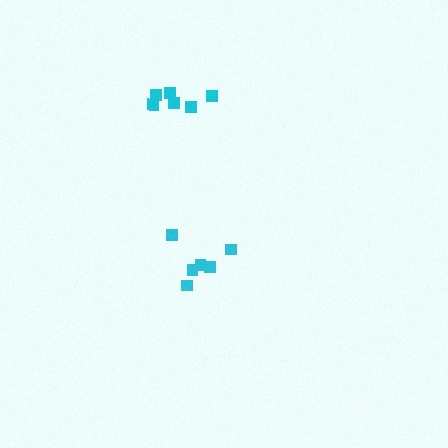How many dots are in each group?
Group 1: 6 dots, Group 2: 6 dots (12 total).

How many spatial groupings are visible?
There are 2 spatial groupings.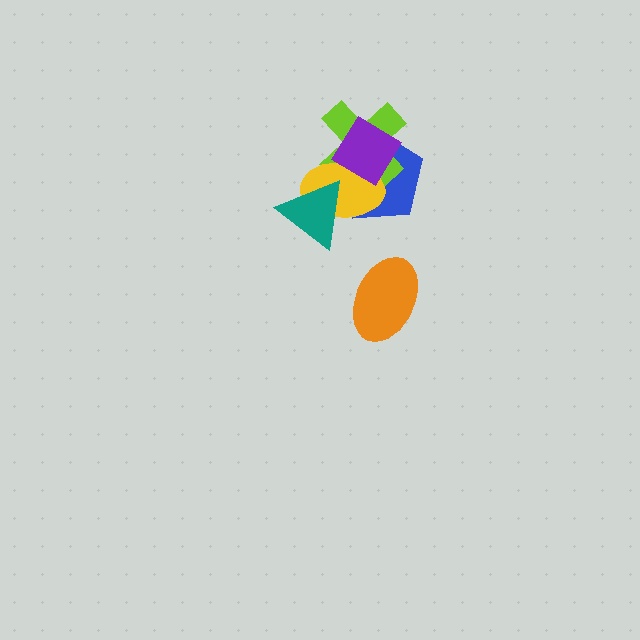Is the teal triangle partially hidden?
No, no other shape covers it.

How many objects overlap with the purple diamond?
3 objects overlap with the purple diamond.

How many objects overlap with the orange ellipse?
0 objects overlap with the orange ellipse.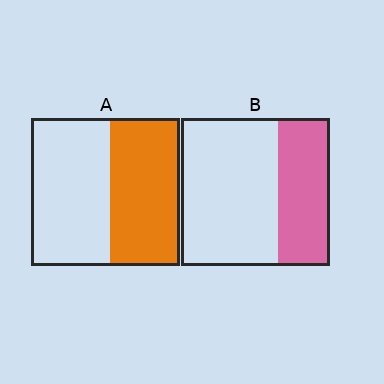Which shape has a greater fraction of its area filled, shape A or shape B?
Shape A.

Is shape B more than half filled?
No.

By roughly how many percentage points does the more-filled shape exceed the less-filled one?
By roughly 10 percentage points (A over B).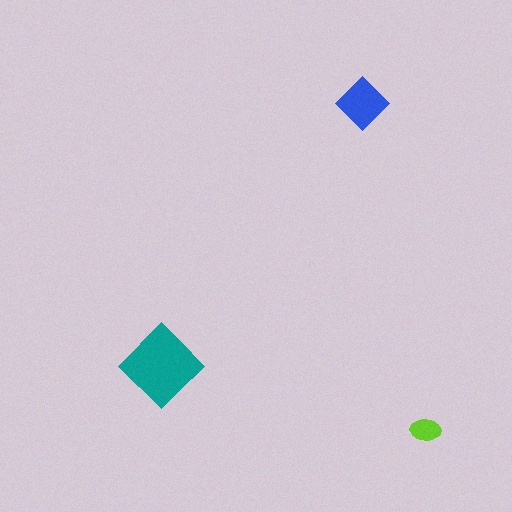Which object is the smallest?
The lime ellipse.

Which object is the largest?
The teal diamond.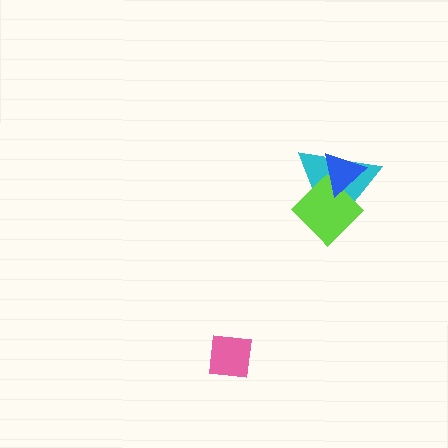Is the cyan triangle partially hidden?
Yes, it is partially covered by another shape.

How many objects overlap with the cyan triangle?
2 objects overlap with the cyan triangle.